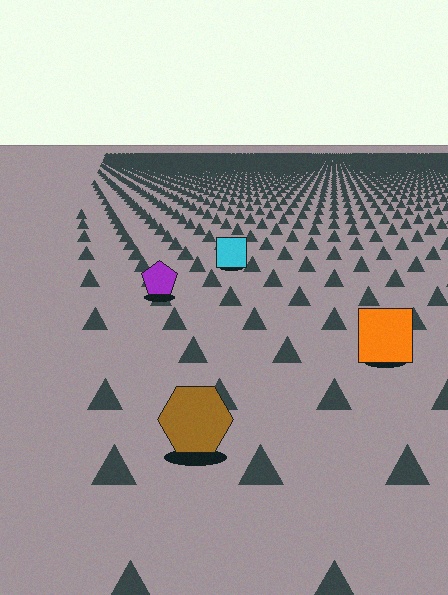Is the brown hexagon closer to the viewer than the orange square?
Yes. The brown hexagon is closer — you can tell from the texture gradient: the ground texture is coarser near it.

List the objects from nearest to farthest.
From nearest to farthest: the brown hexagon, the orange square, the purple pentagon, the cyan square.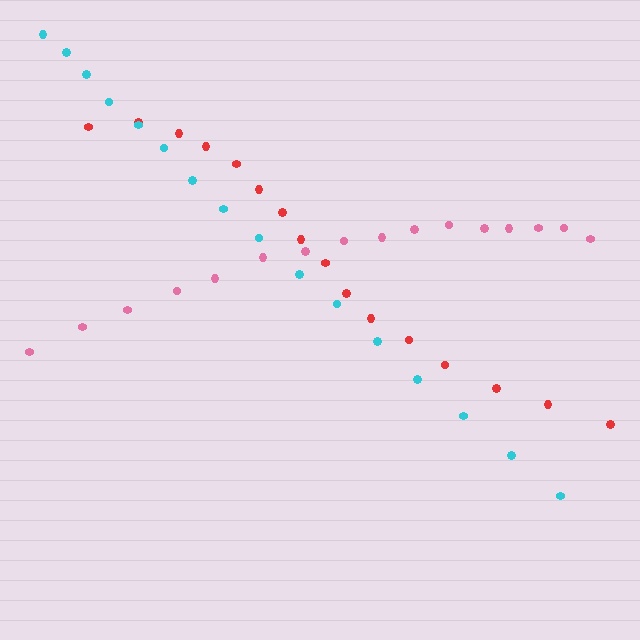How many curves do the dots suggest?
There are 3 distinct paths.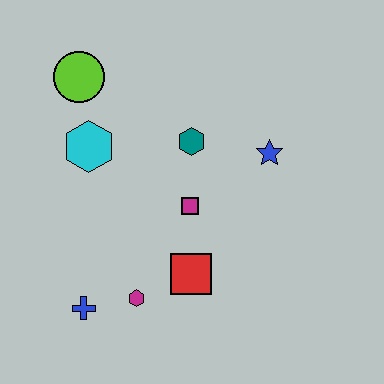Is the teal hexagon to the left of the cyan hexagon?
No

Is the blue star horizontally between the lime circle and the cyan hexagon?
No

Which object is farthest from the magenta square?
The lime circle is farthest from the magenta square.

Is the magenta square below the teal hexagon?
Yes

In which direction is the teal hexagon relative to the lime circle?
The teal hexagon is to the right of the lime circle.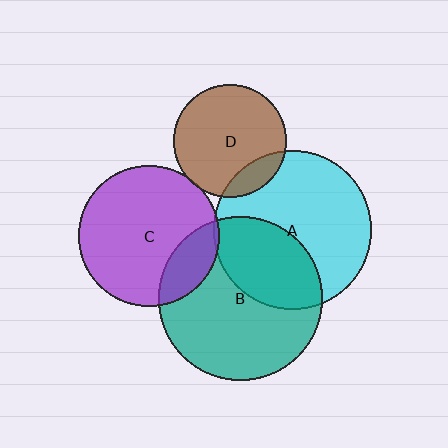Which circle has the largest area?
Circle B (teal).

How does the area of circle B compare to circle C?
Approximately 1.4 times.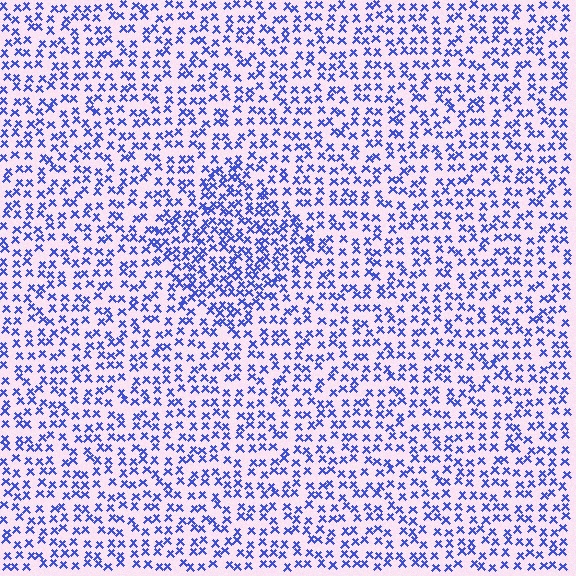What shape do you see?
I see a diamond.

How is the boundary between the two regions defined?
The boundary is defined by a change in element density (approximately 1.7x ratio). All elements are the same color, size, and shape.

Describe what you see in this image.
The image contains small blue elements arranged at two different densities. A diamond-shaped region is visible where the elements are more densely packed than the surrounding area.